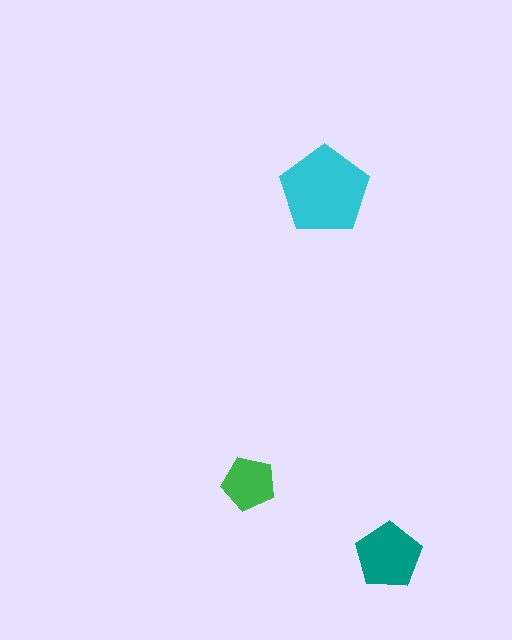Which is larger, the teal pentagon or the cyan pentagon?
The cyan one.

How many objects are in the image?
There are 3 objects in the image.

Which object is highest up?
The cyan pentagon is topmost.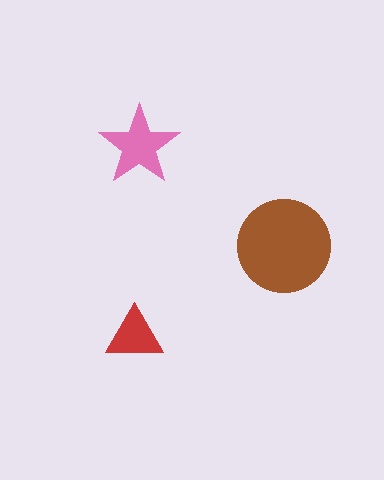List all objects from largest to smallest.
The brown circle, the pink star, the red triangle.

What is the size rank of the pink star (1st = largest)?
2nd.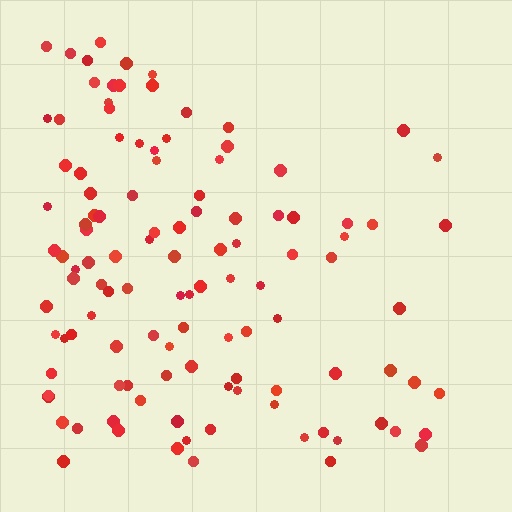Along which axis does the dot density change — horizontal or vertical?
Horizontal.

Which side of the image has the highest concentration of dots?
The left.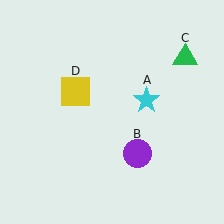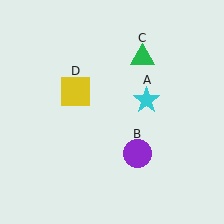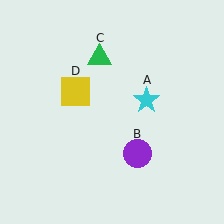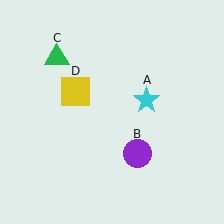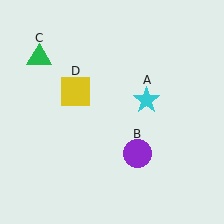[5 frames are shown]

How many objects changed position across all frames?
1 object changed position: green triangle (object C).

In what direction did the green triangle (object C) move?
The green triangle (object C) moved left.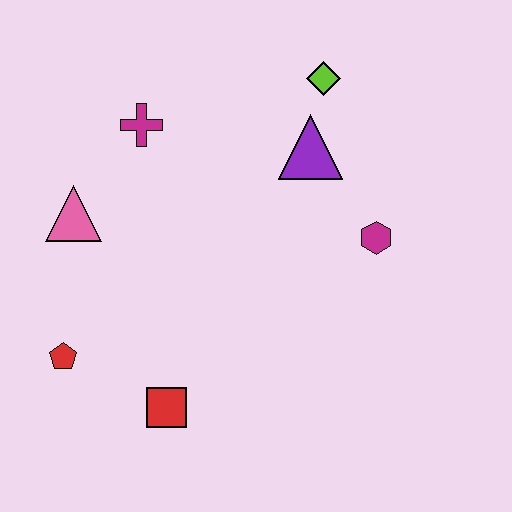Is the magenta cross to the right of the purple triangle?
No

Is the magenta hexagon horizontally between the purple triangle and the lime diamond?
No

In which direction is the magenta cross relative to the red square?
The magenta cross is above the red square.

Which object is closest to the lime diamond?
The purple triangle is closest to the lime diamond.